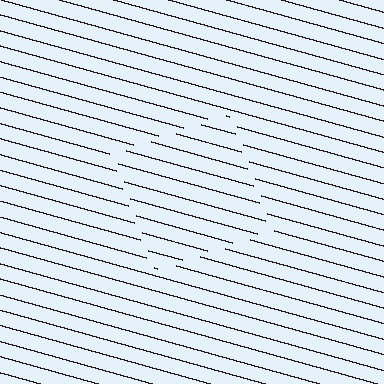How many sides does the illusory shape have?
4 sides — the line-ends trace a square.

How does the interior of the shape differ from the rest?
The interior of the shape contains the same grating, shifted by half a period — the contour is defined by the phase discontinuity where line-ends from the inner and outer gratings abut.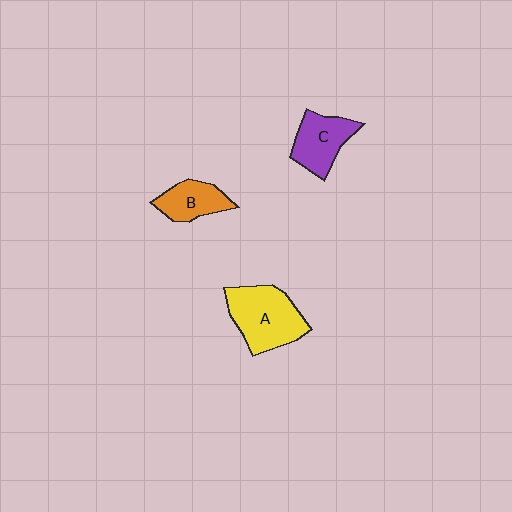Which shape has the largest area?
Shape A (yellow).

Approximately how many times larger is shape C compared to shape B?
Approximately 1.2 times.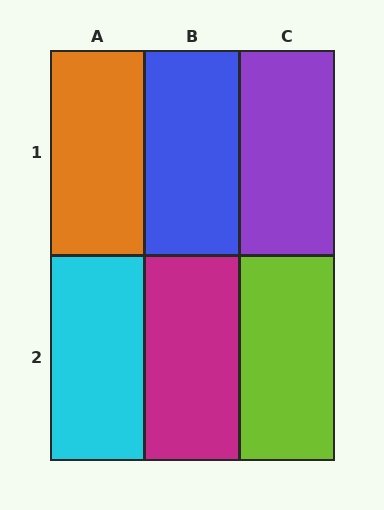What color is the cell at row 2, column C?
Lime.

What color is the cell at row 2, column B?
Magenta.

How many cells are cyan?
1 cell is cyan.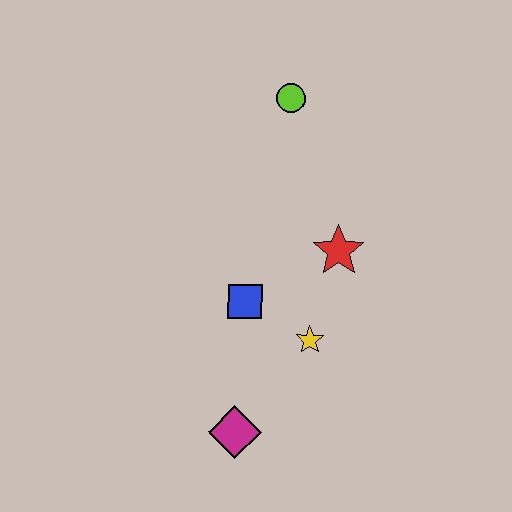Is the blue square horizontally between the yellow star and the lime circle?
No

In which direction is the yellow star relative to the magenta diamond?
The yellow star is above the magenta diamond.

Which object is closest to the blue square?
The yellow star is closest to the blue square.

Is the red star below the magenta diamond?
No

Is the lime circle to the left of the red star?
Yes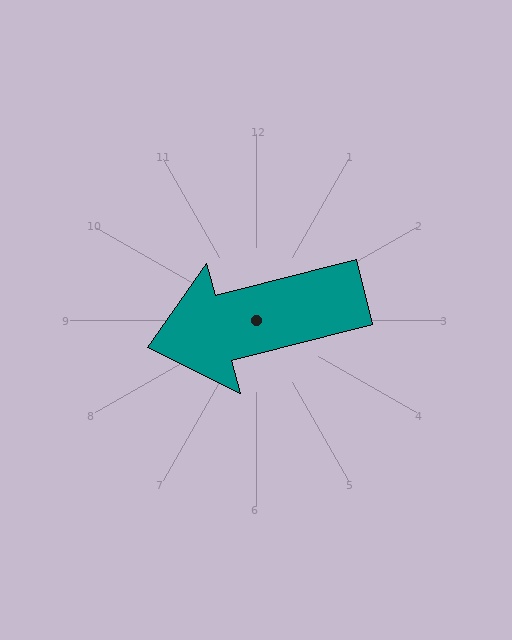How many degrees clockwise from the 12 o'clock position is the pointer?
Approximately 256 degrees.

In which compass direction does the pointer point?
West.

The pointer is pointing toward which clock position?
Roughly 9 o'clock.